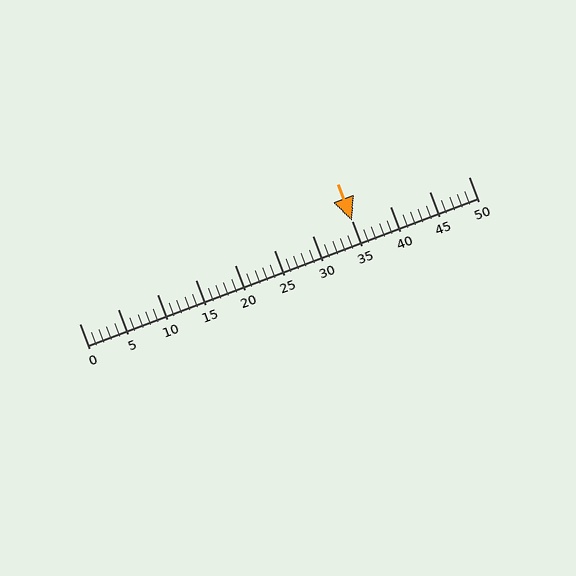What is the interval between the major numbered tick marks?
The major tick marks are spaced 5 units apart.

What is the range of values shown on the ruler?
The ruler shows values from 0 to 50.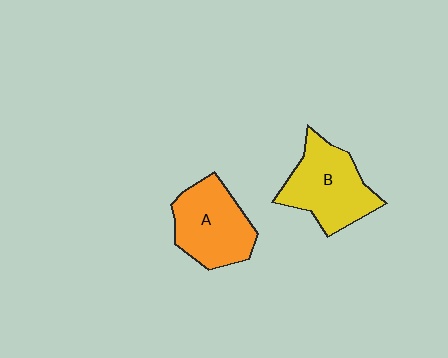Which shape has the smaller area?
Shape A (orange).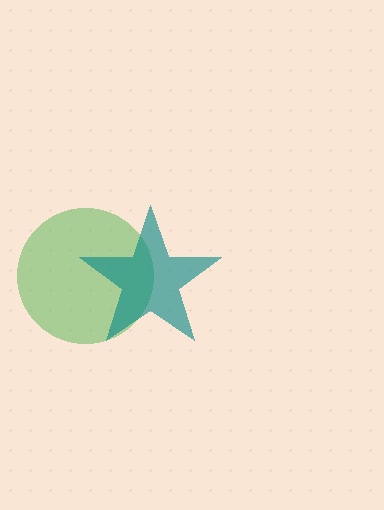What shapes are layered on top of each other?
The layered shapes are: a green circle, a teal star.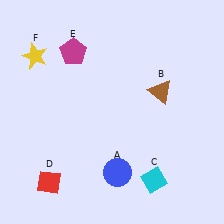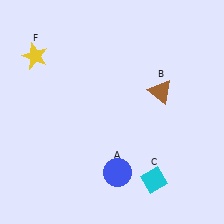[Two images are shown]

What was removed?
The red diamond (D), the magenta pentagon (E) were removed in Image 2.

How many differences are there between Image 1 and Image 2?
There are 2 differences between the two images.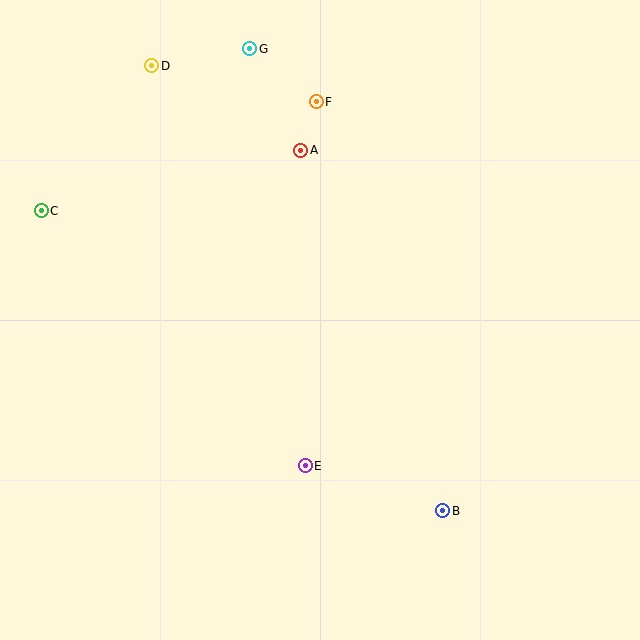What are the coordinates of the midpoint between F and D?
The midpoint between F and D is at (234, 84).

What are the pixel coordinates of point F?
Point F is at (316, 102).